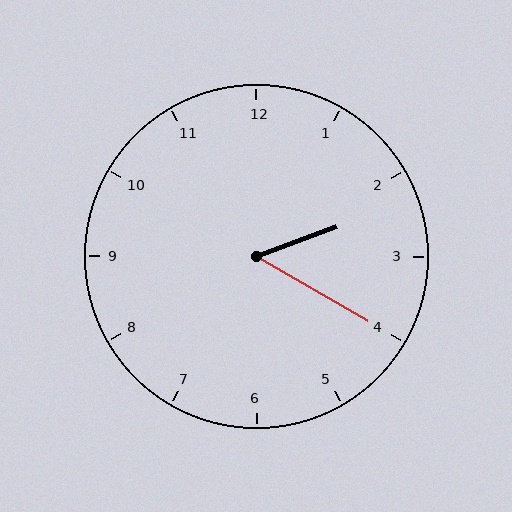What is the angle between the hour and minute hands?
Approximately 50 degrees.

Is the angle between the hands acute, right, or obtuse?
It is acute.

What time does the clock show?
2:20.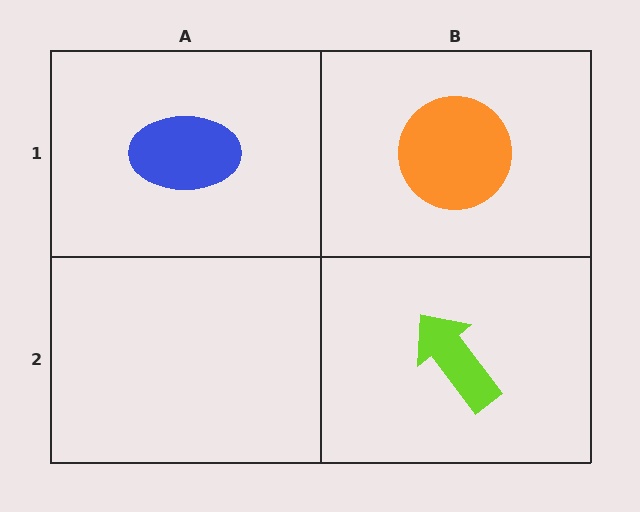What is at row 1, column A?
A blue ellipse.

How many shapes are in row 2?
1 shape.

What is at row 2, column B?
A lime arrow.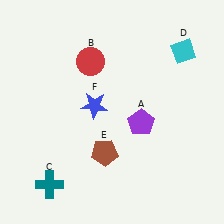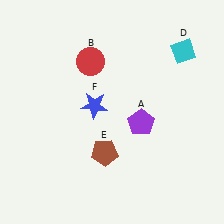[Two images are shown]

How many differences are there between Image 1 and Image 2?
There is 1 difference between the two images.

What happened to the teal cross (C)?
The teal cross (C) was removed in Image 2. It was in the bottom-left area of Image 1.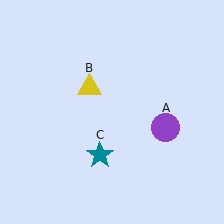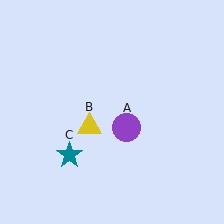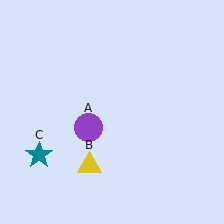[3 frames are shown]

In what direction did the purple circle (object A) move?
The purple circle (object A) moved left.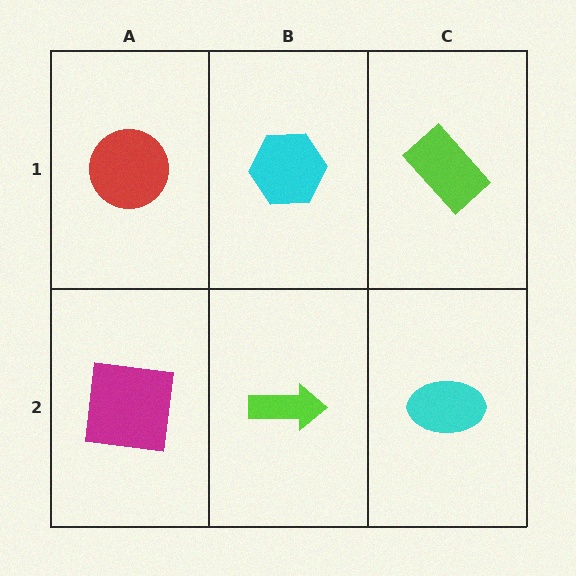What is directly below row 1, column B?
A lime arrow.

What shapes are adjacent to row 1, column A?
A magenta square (row 2, column A), a cyan hexagon (row 1, column B).